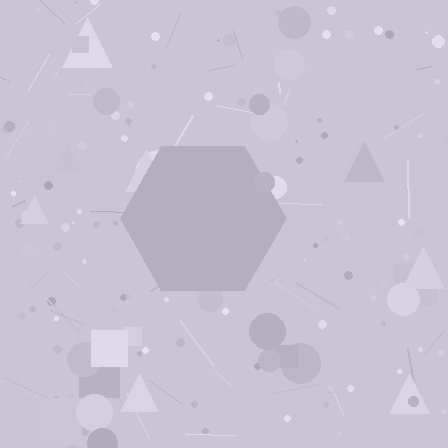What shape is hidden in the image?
A hexagon is hidden in the image.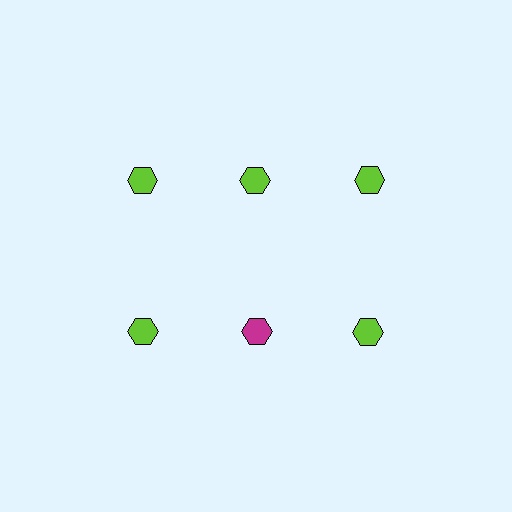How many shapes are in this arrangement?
There are 6 shapes arranged in a grid pattern.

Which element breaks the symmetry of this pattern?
The magenta hexagon in the second row, second from left column breaks the symmetry. All other shapes are lime hexagons.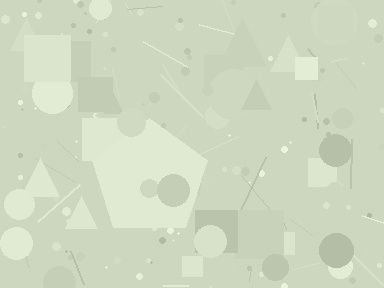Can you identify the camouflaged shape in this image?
The camouflaged shape is a pentagon.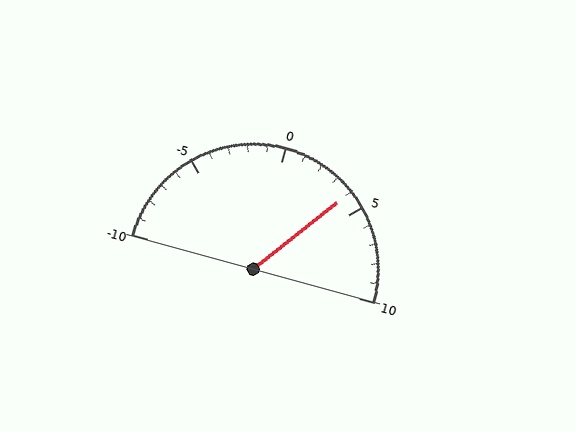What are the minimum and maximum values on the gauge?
The gauge ranges from -10 to 10.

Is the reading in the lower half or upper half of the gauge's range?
The reading is in the upper half of the range (-10 to 10).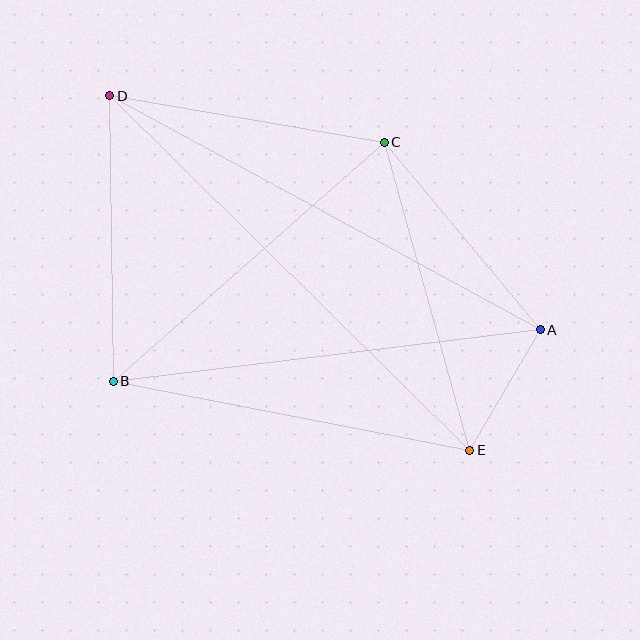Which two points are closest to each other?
Points A and E are closest to each other.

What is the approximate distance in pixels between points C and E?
The distance between C and E is approximately 320 pixels.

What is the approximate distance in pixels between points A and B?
The distance between A and B is approximately 430 pixels.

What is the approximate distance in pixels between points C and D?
The distance between C and D is approximately 278 pixels.